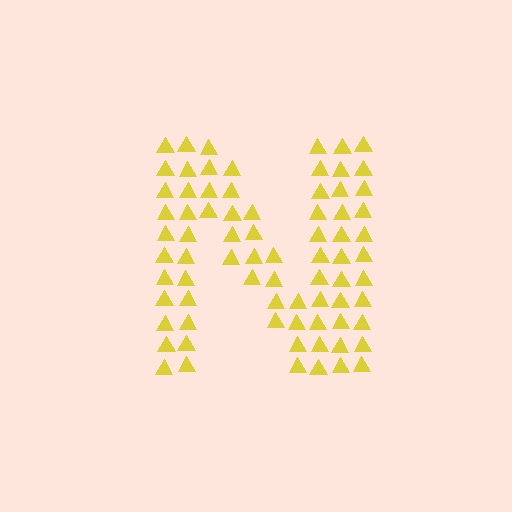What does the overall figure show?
The overall figure shows the letter N.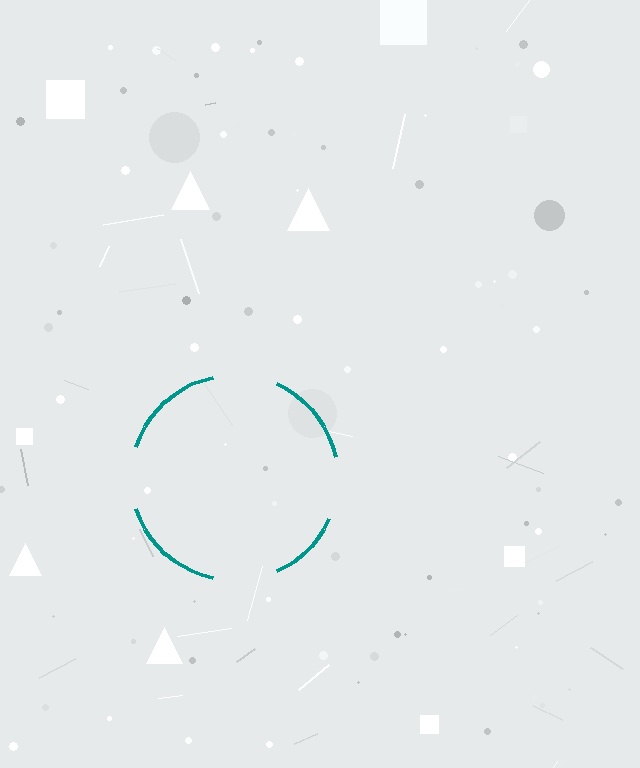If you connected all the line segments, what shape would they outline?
They would outline a circle.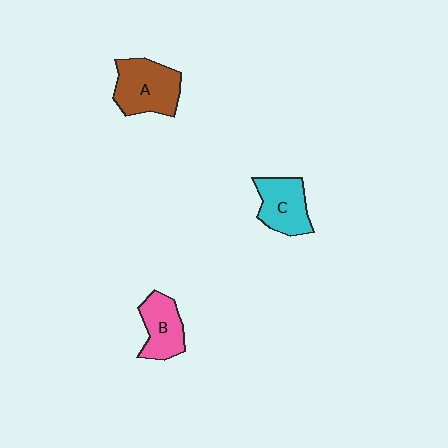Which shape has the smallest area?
Shape B (pink).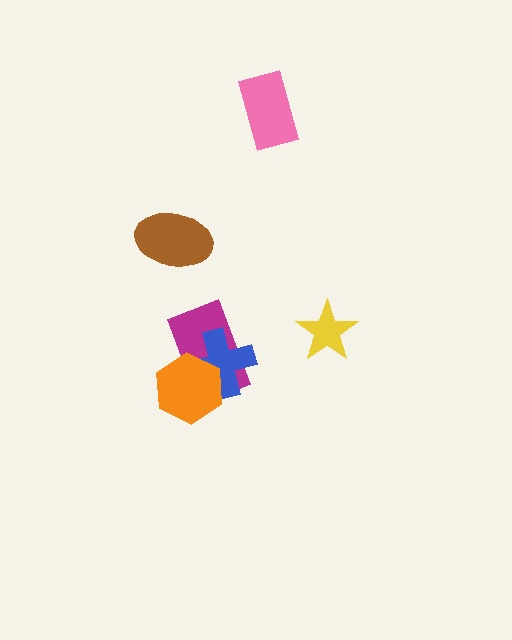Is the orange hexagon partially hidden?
No, no other shape covers it.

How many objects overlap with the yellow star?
0 objects overlap with the yellow star.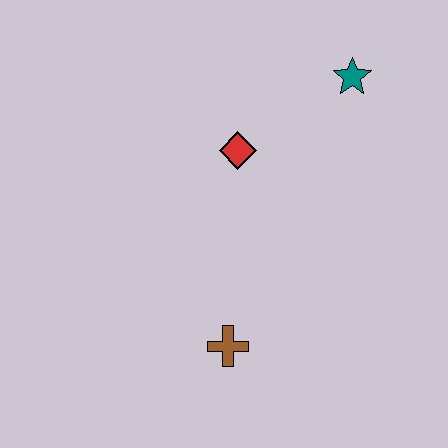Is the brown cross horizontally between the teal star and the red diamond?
No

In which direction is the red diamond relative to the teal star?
The red diamond is to the left of the teal star.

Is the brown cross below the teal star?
Yes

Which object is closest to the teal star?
The red diamond is closest to the teal star.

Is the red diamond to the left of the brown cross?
No